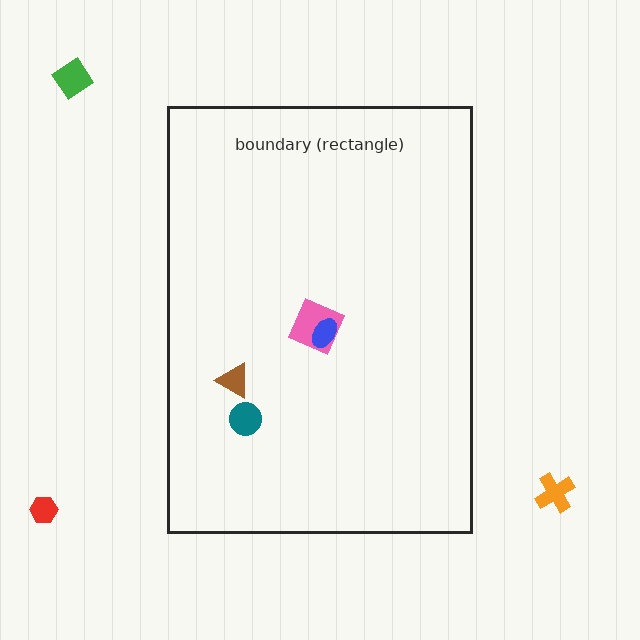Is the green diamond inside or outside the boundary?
Outside.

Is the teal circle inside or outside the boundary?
Inside.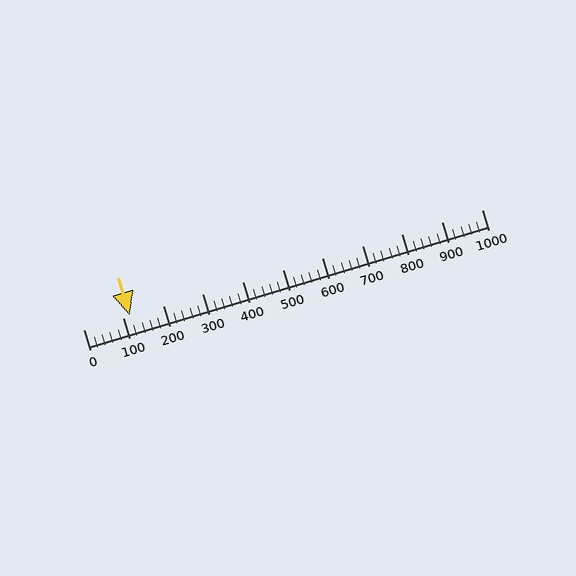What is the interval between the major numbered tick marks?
The major tick marks are spaced 100 units apart.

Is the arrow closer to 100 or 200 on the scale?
The arrow is closer to 100.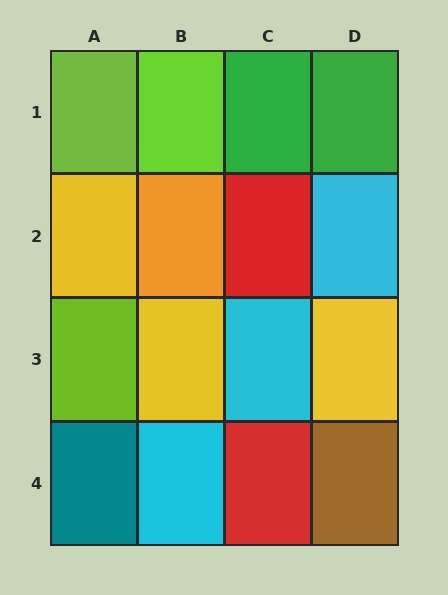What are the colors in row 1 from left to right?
Lime, lime, green, green.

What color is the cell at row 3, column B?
Yellow.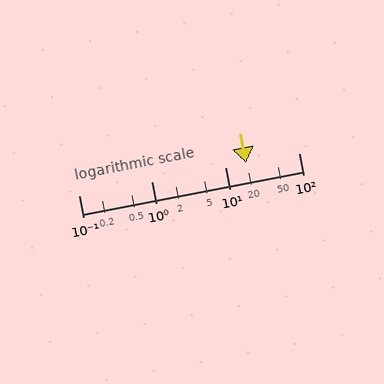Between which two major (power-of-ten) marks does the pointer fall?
The pointer is between 10 and 100.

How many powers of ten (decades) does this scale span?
The scale spans 3 decades, from 0.1 to 100.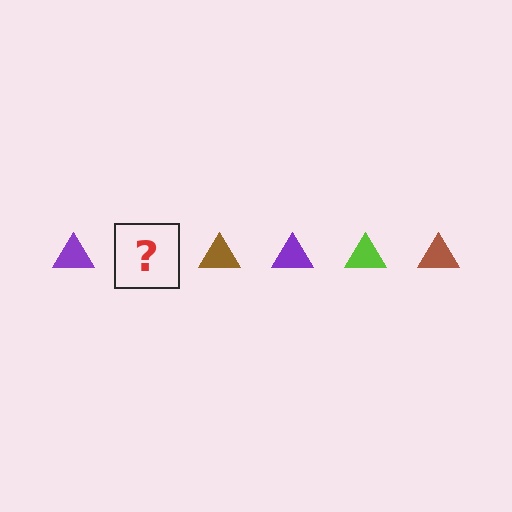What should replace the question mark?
The question mark should be replaced with a lime triangle.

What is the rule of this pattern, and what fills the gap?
The rule is that the pattern cycles through purple, lime, brown triangles. The gap should be filled with a lime triangle.